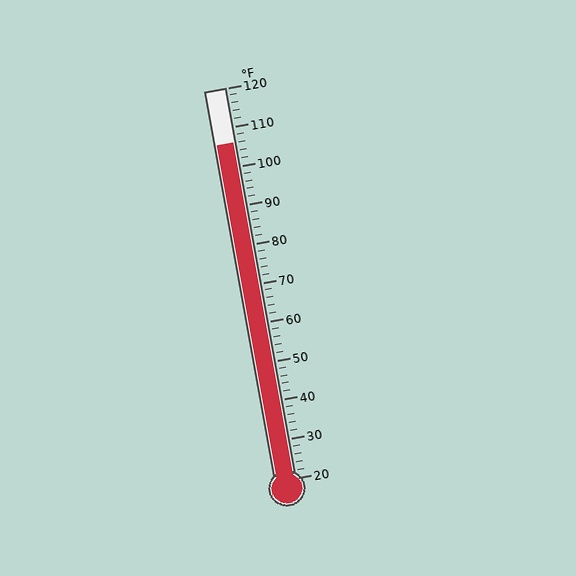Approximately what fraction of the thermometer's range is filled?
The thermometer is filled to approximately 85% of its range.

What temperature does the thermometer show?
The thermometer shows approximately 106°F.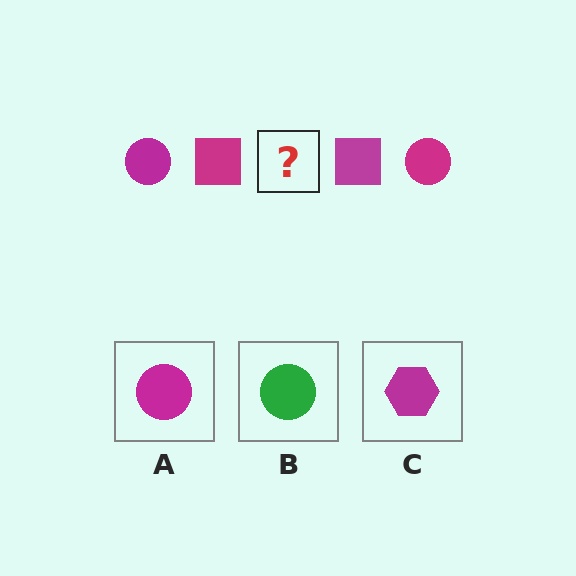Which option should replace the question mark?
Option A.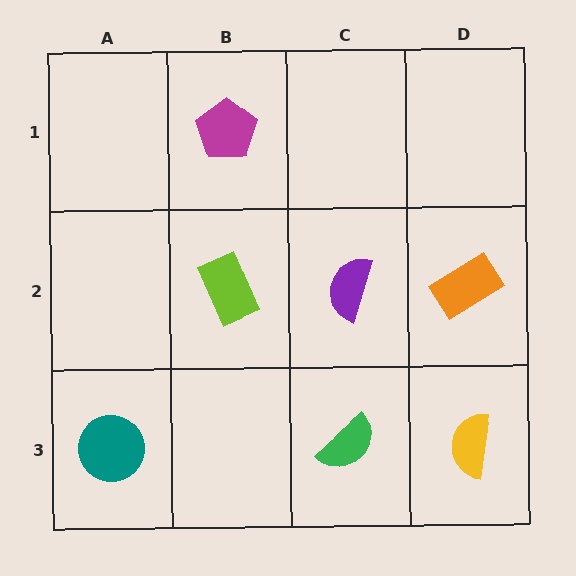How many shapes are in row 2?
3 shapes.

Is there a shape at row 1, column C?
No, that cell is empty.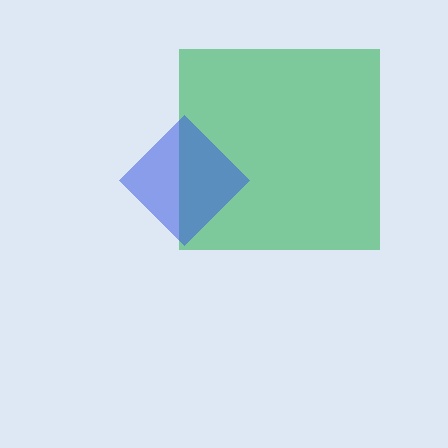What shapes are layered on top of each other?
The layered shapes are: a green square, a blue diamond.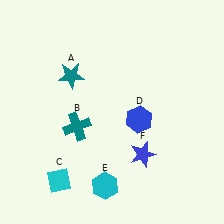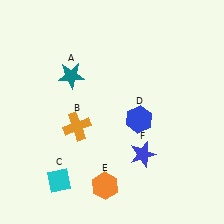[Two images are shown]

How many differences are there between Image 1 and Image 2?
There are 2 differences between the two images.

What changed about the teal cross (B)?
In Image 1, B is teal. In Image 2, it changed to orange.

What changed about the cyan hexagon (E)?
In Image 1, E is cyan. In Image 2, it changed to orange.